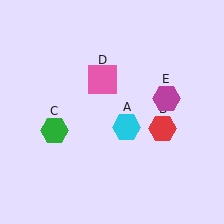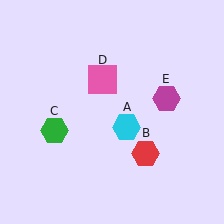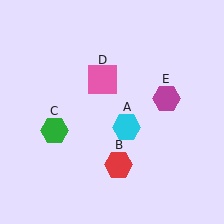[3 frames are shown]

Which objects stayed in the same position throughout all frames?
Cyan hexagon (object A) and green hexagon (object C) and pink square (object D) and magenta hexagon (object E) remained stationary.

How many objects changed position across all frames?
1 object changed position: red hexagon (object B).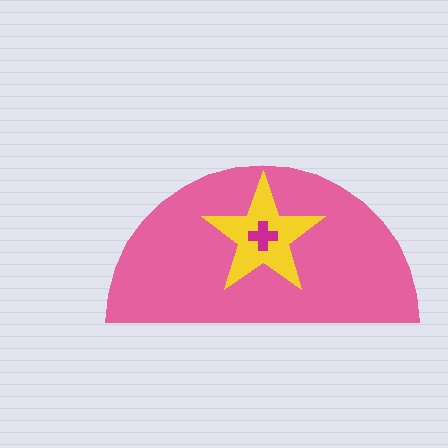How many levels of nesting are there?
3.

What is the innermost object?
The magenta cross.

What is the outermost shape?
The pink semicircle.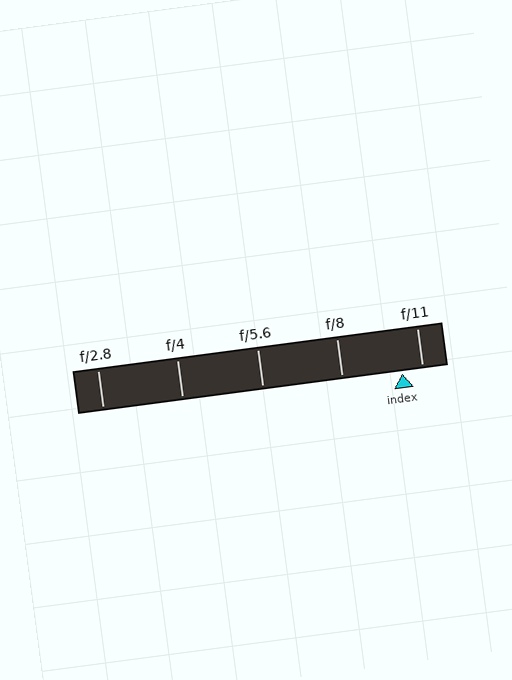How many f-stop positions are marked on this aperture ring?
There are 5 f-stop positions marked.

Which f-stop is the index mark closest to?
The index mark is closest to f/11.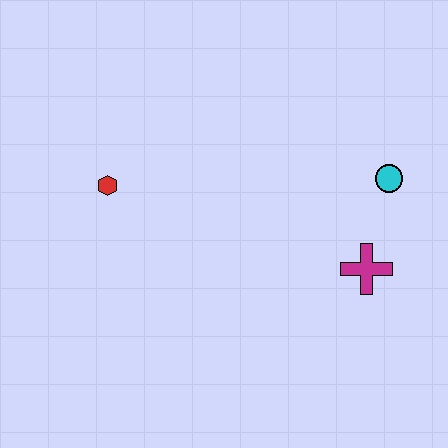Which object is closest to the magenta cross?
The cyan circle is closest to the magenta cross.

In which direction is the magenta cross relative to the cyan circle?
The magenta cross is below the cyan circle.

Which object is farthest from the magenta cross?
The red hexagon is farthest from the magenta cross.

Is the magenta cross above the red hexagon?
No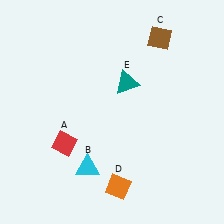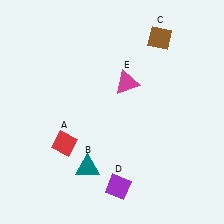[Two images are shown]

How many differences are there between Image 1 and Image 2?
There are 3 differences between the two images.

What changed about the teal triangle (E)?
In Image 1, E is teal. In Image 2, it changed to magenta.